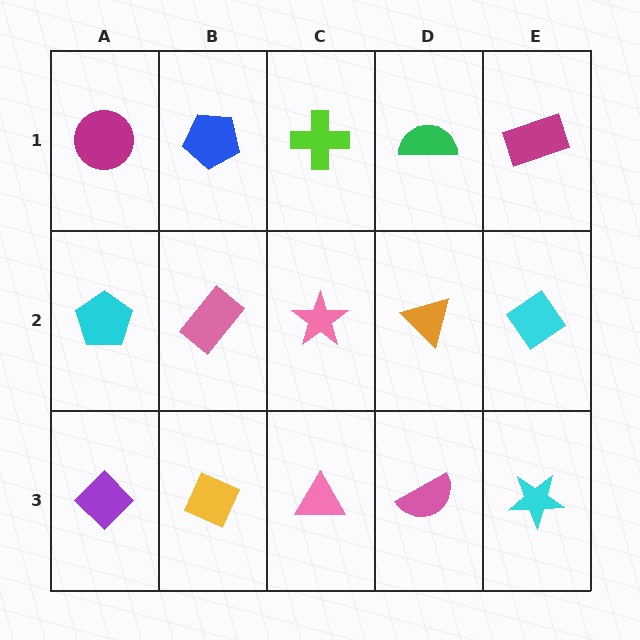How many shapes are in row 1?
5 shapes.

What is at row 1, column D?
A green semicircle.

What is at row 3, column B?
A yellow diamond.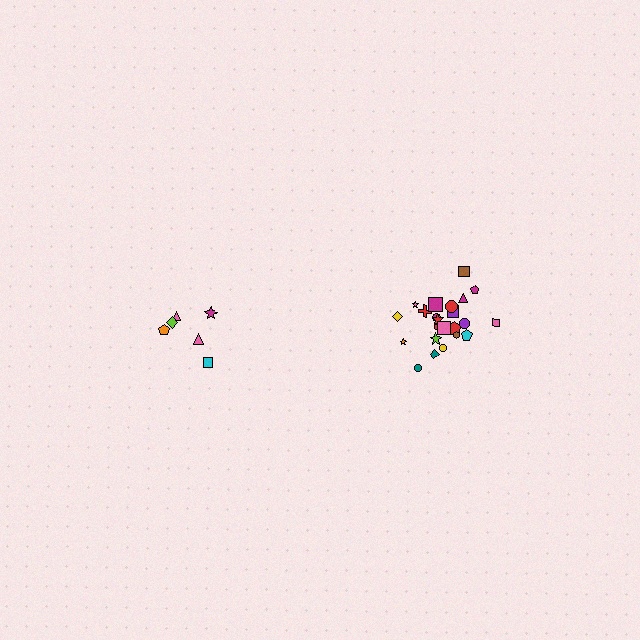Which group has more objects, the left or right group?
The right group.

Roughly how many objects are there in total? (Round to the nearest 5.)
Roughly 30 objects in total.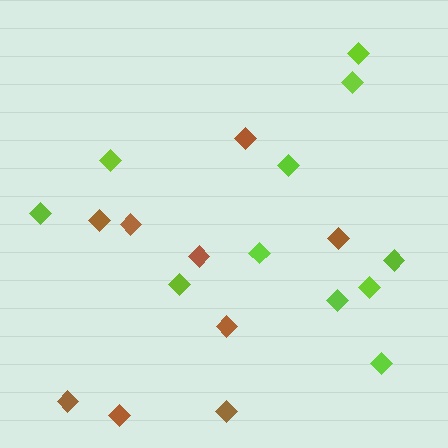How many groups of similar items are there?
There are 2 groups: one group of lime diamonds (11) and one group of brown diamonds (9).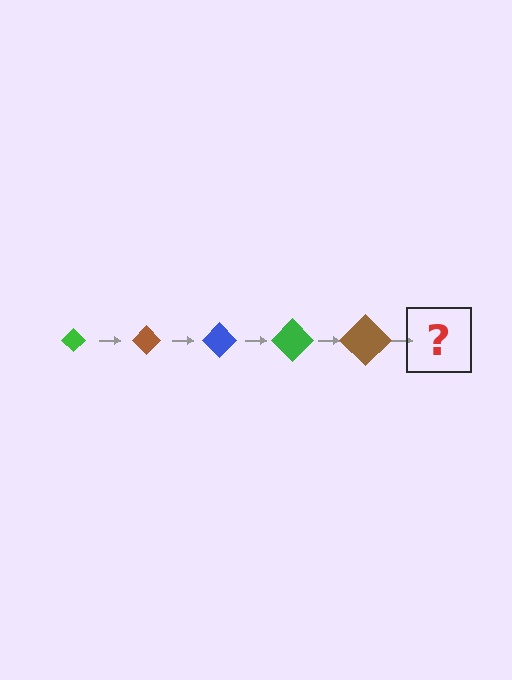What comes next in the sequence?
The next element should be a blue diamond, larger than the previous one.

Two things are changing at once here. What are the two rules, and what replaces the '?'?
The two rules are that the diamond grows larger each step and the color cycles through green, brown, and blue. The '?' should be a blue diamond, larger than the previous one.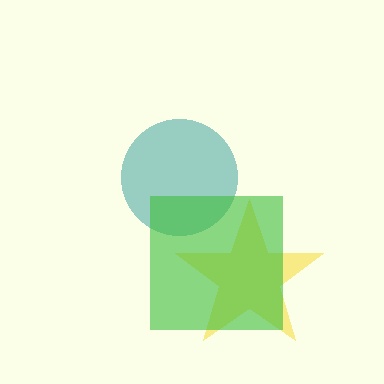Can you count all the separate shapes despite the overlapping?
Yes, there are 3 separate shapes.